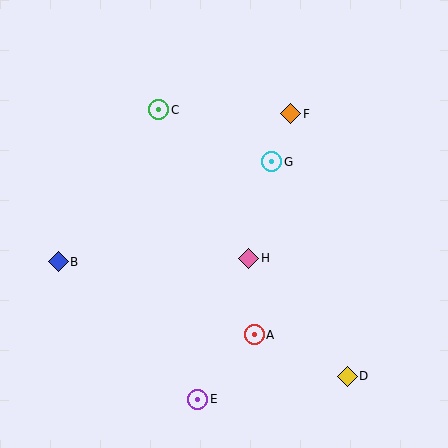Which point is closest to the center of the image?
Point H at (249, 258) is closest to the center.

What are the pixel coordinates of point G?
Point G is at (272, 162).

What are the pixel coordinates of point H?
Point H is at (249, 258).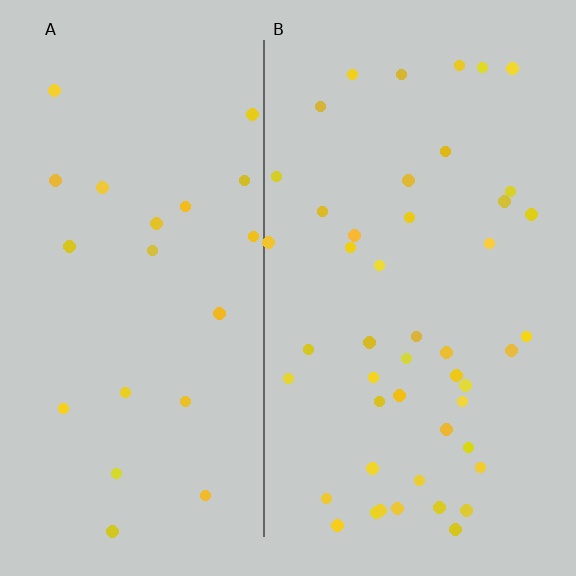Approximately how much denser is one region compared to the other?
Approximately 2.2× — region B over region A.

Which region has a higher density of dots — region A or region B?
B (the right).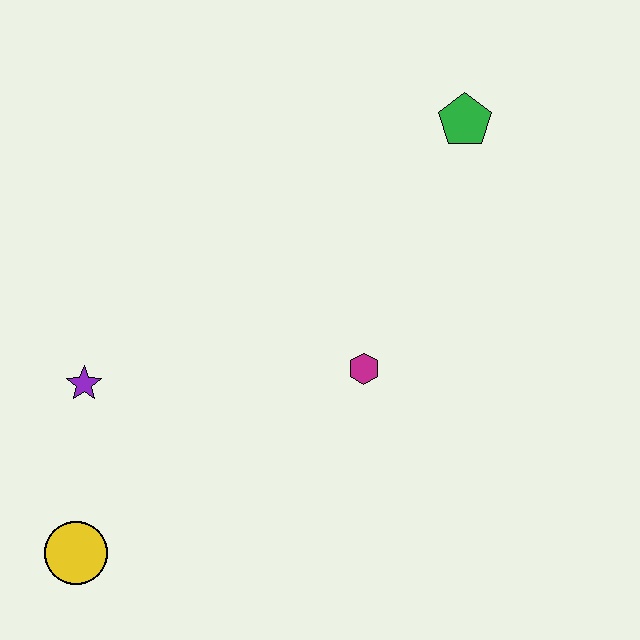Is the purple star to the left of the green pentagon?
Yes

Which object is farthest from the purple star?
The green pentagon is farthest from the purple star.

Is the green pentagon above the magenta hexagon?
Yes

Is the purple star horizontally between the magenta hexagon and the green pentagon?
No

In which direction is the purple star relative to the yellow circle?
The purple star is above the yellow circle.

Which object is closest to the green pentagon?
The magenta hexagon is closest to the green pentagon.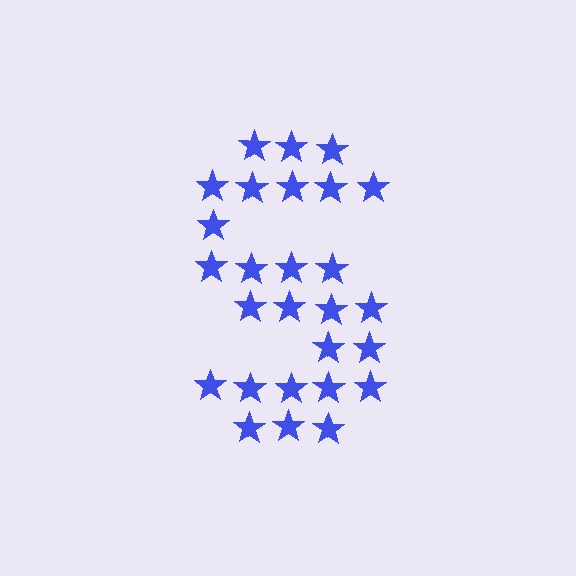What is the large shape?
The large shape is the letter S.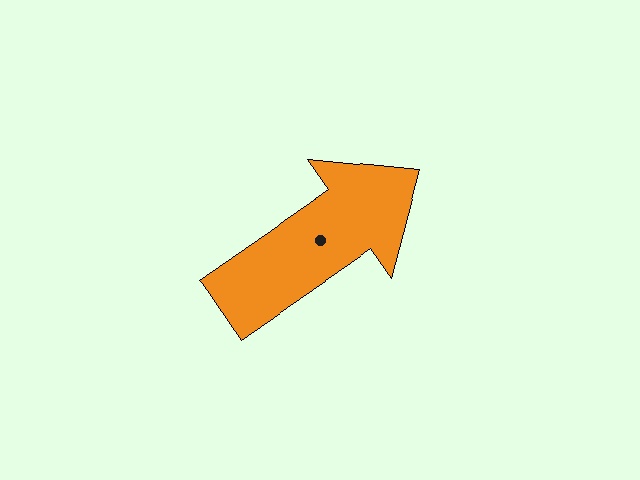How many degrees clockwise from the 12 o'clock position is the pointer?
Approximately 55 degrees.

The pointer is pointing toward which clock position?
Roughly 2 o'clock.